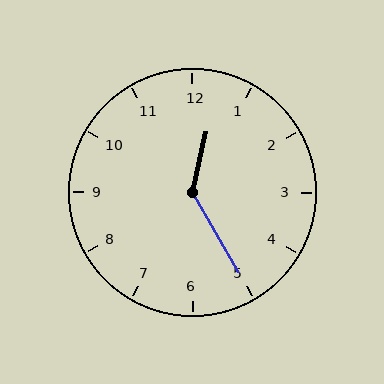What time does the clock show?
12:25.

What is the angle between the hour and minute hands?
Approximately 138 degrees.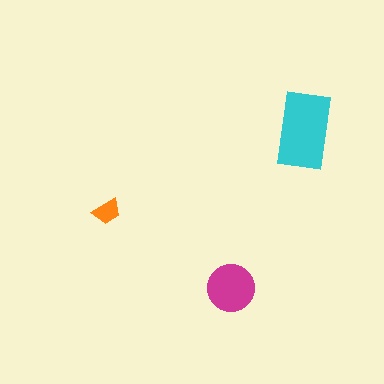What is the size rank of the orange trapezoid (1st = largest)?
3rd.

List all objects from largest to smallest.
The cyan rectangle, the magenta circle, the orange trapezoid.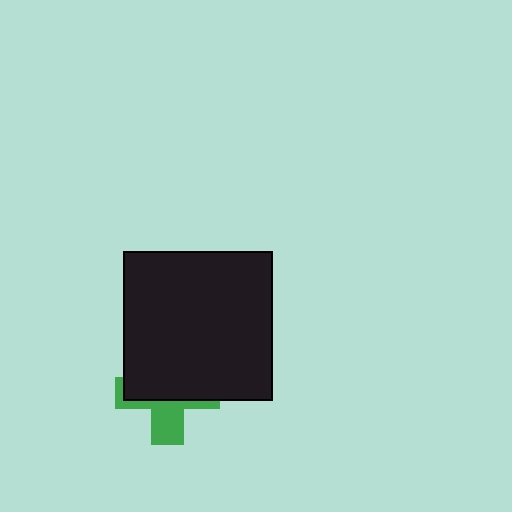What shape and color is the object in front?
The object in front is a black square.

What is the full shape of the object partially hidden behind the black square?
The partially hidden object is a green cross.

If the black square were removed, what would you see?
You would see the complete green cross.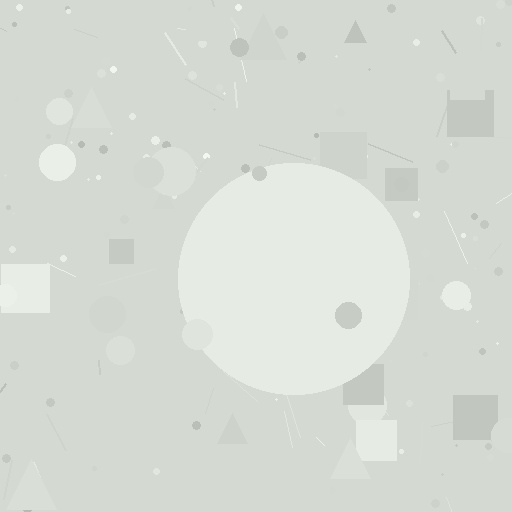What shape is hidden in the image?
A circle is hidden in the image.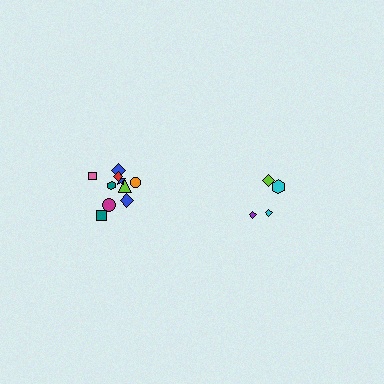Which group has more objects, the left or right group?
The left group.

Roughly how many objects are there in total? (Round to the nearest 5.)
Roughly 15 objects in total.